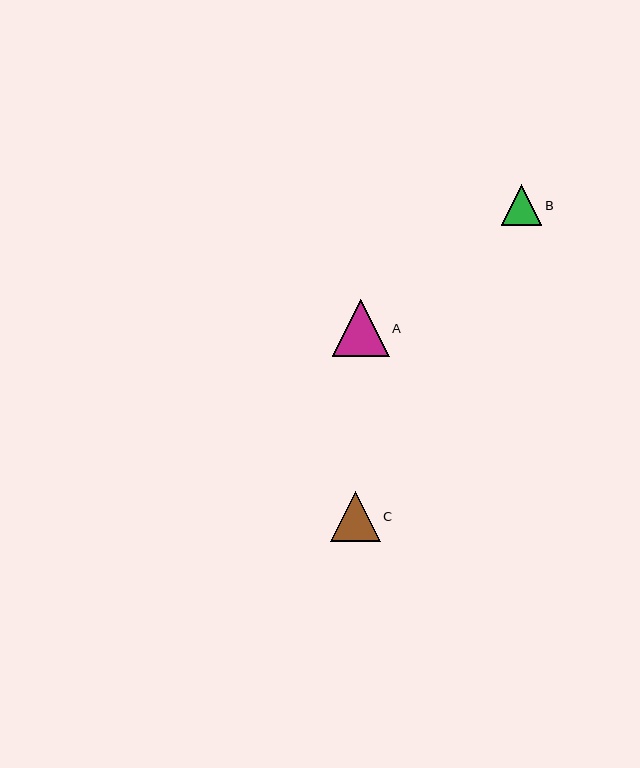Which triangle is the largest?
Triangle A is the largest with a size of approximately 57 pixels.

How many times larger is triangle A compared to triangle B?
Triangle A is approximately 1.4 times the size of triangle B.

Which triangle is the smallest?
Triangle B is the smallest with a size of approximately 40 pixels.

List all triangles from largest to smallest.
From largest to smallest: A, C, B.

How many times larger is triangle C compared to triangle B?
Triangle C is approximately 1.2 times the size of triangle B.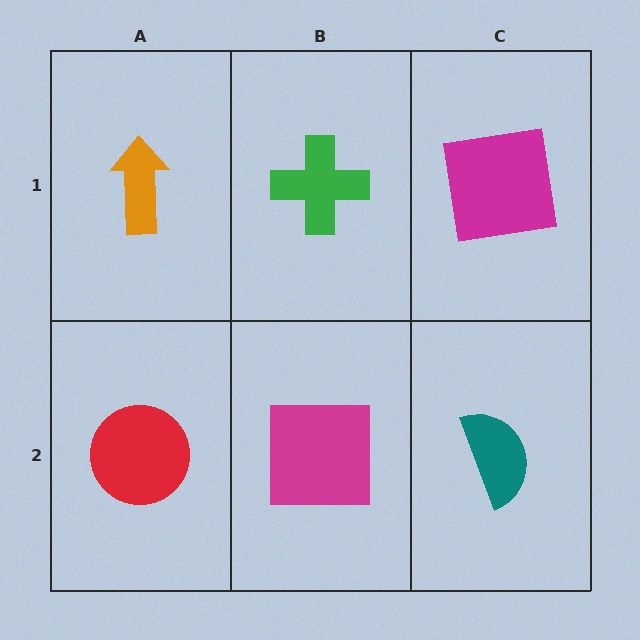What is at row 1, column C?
A magenta square.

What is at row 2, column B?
A magenta square.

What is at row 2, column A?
A red circle.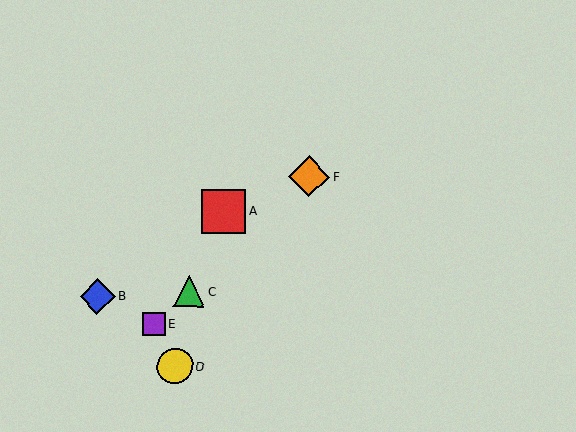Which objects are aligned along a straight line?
Objects C, E, F are aligned along a straight line.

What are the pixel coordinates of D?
Object D is at (175, 366).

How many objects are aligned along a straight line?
3 objects (C, E, F) are aligned along a straight line.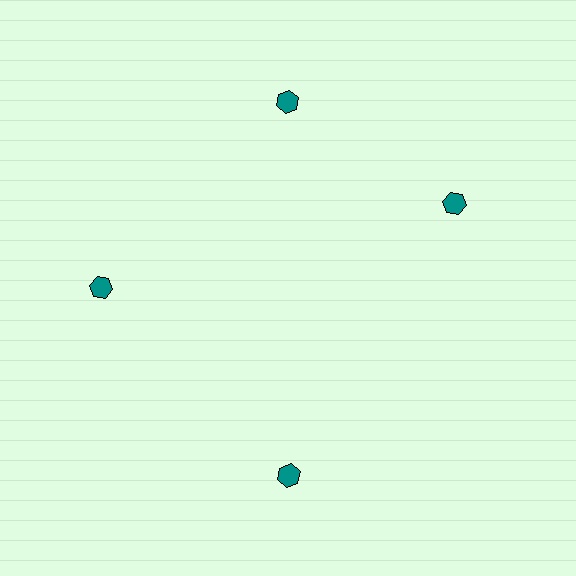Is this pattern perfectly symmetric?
No. The 4 teal hexagons are arranged in a ring, but one element near the 3 o'clock position is rotated out of alignment along the ring, breaking the 4-fold rotational symmetry.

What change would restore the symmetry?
The symmetry would be restored by rotating it back into even spacing with its neighbors so that all 4 hexagons sit at equal angles and equal distance from the center.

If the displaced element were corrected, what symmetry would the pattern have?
It would have 4-fold rotational symmetry — the pattern would map onto itself every 90 degrees.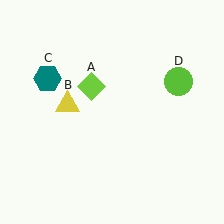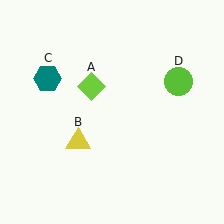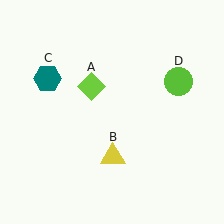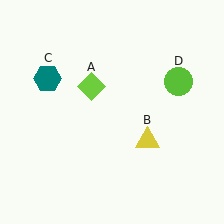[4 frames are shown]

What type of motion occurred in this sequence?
The yellow triangle (object B) rotated counterclockwise around the center of the scene.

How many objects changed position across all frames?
1 object changed position: yellow triangle (object B).